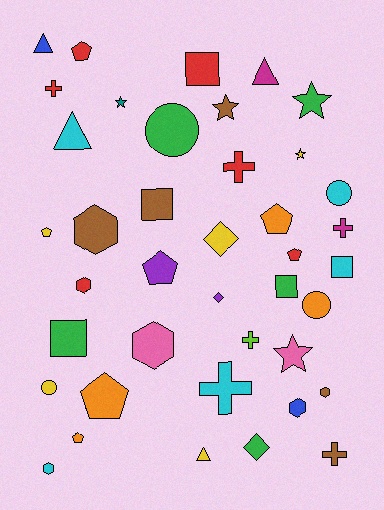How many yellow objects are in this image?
There are 5 yellow objects.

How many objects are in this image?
There are 40 objects.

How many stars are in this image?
There are 5 stars.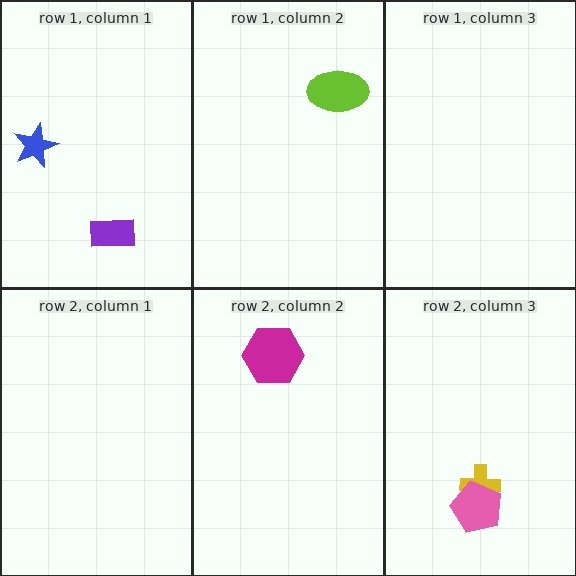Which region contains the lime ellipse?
The row 1, column 2 region.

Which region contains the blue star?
The row 1, column 1 region.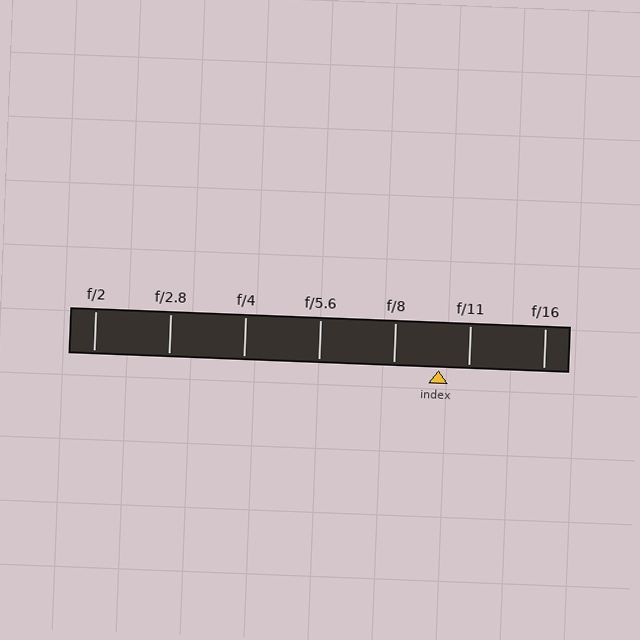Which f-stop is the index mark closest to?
The index mark is closest to f/11.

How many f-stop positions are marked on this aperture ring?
There are 7 f-stop positions marked.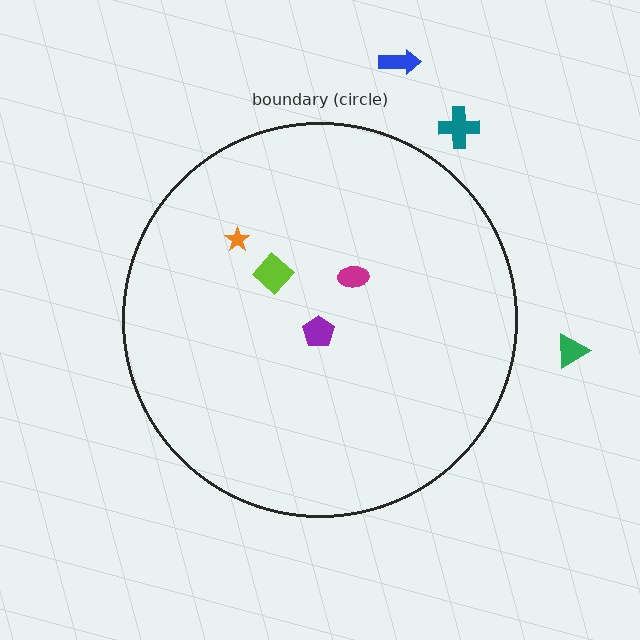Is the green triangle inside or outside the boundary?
Outside.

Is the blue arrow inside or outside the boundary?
Outside.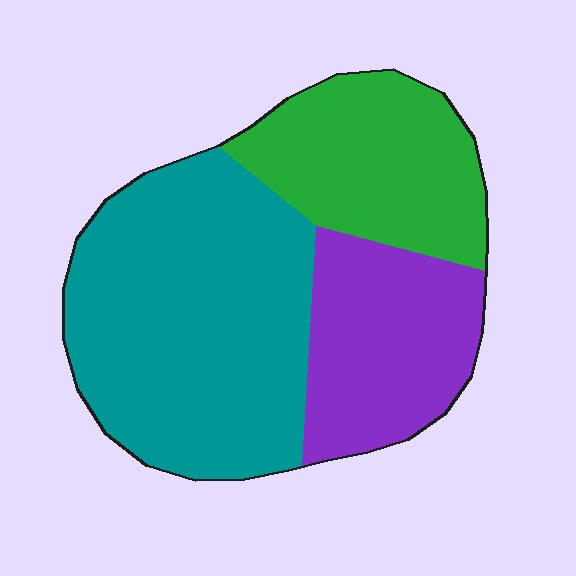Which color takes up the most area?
Teal, at roughly 50%.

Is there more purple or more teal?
Teal.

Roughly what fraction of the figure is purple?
Purple takes up about one quarter (1/4) of the figure.